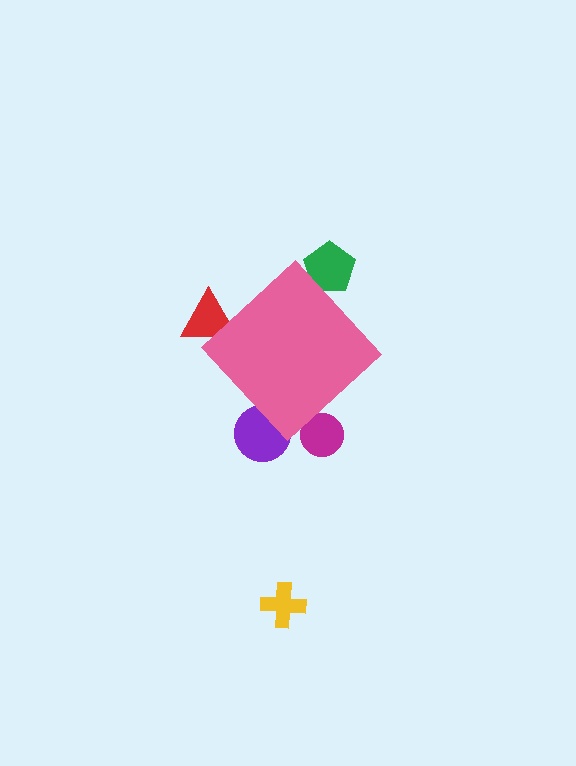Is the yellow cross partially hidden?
No, the yellow cross is fully visible.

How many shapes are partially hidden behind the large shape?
4 shapes are partially hidden.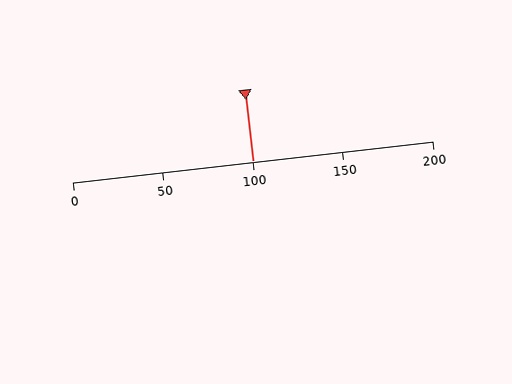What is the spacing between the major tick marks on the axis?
The major ticks are spaced 50 apart.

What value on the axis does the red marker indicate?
The marker indicates approximately 100.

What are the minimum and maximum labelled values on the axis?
The axis runs from 0 to 200.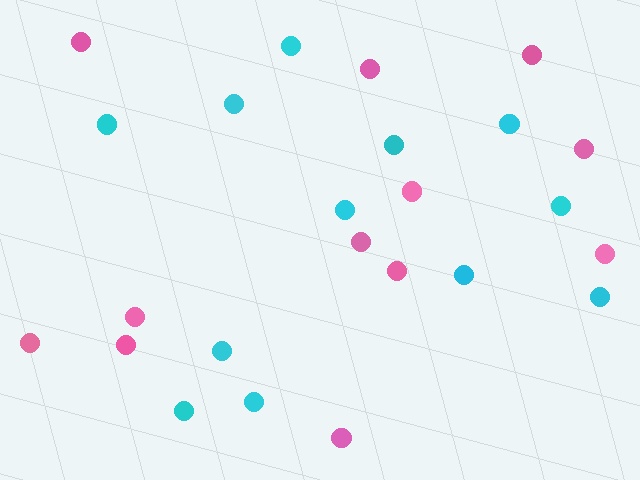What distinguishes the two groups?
There are 2 groups: one group of pink circles (12) and one group of cyan circles (12).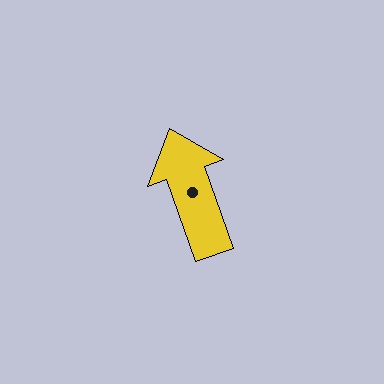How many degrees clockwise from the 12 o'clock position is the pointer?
Approximately 341 degrees.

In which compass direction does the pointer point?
North.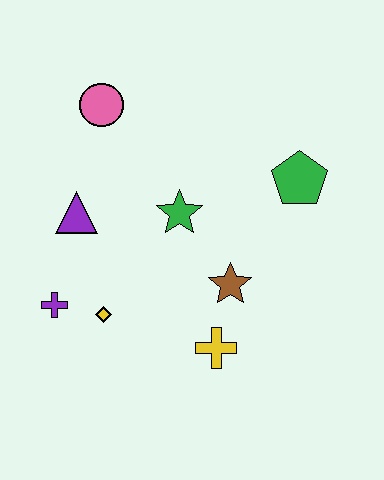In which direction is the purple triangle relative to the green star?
The purple triangle is to the left of the green star.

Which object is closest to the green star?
The brown star is closest to the green star.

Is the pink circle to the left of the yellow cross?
Yes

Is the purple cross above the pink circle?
No